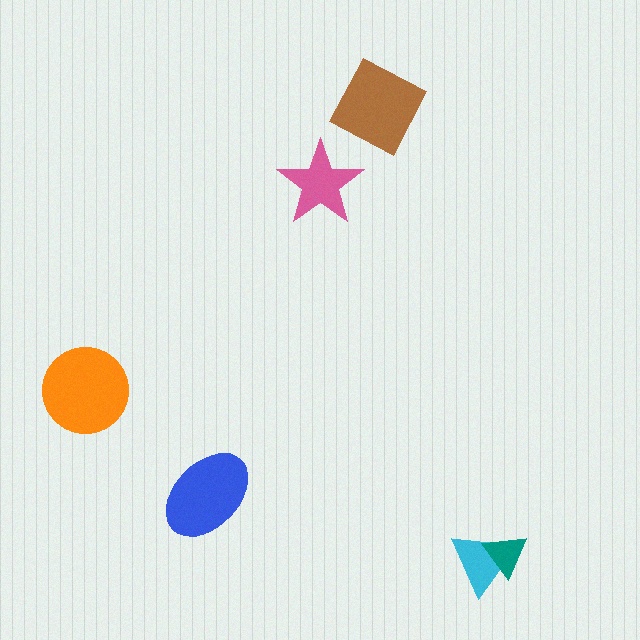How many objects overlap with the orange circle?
0 objects overlap with the orange circle.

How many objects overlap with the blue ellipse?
0 objects overlap with the blue ellipse.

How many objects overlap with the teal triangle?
1 object overlaps with the teal triangle.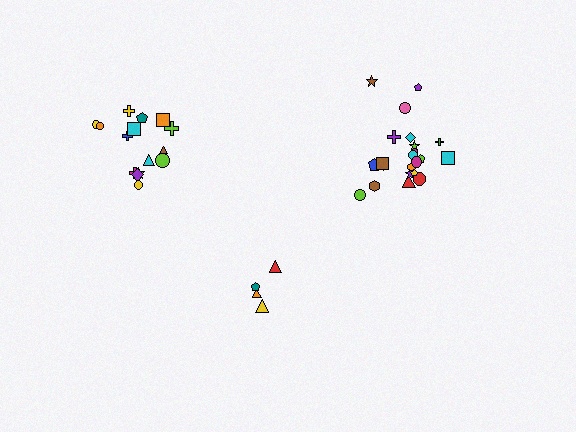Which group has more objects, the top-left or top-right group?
The top-right group.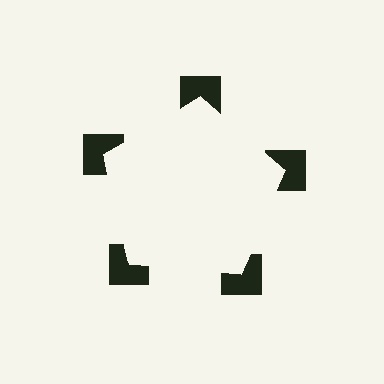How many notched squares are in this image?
There are 5 — one at each vertex of the illusory pentagon.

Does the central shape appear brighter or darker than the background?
It typically appears slightly brighter than the background, even though no actual brightness change is drawn.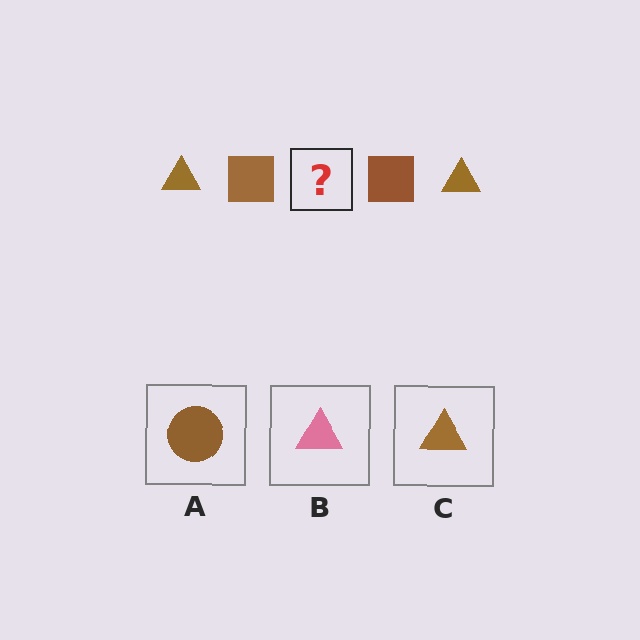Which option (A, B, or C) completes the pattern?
C.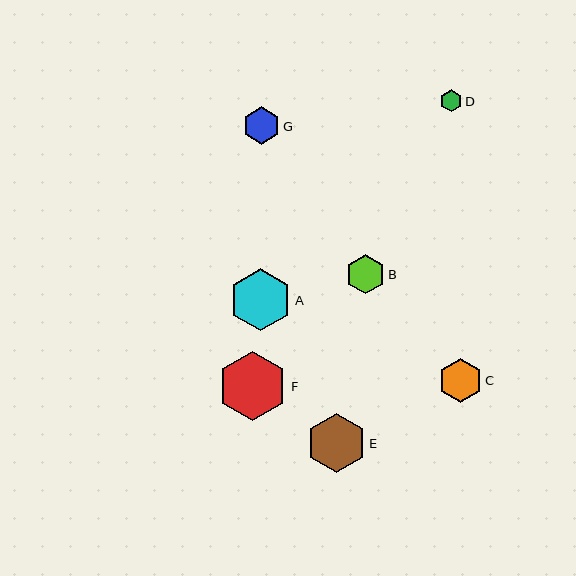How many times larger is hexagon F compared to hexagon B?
Hexagon F is approximately 1.8 times the size of hexagon B.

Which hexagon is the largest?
Hexagon F is the largest with a size of approximately 70 pixels.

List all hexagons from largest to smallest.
From largest to smallest: F, A, E, C, B, G, D.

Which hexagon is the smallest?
Hexagon D is the smallest with a size of approximately 22 pixels.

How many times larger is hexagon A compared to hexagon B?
Hexagon A is approximately 1.6 times the size of hexagon B.